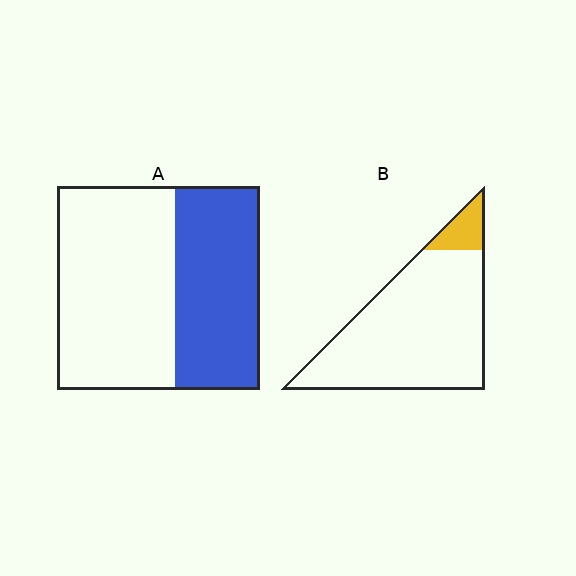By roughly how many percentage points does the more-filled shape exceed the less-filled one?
By roughly 30 percentage points (A over B).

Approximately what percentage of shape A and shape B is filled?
A is approximately 40% and B is approximately 10%.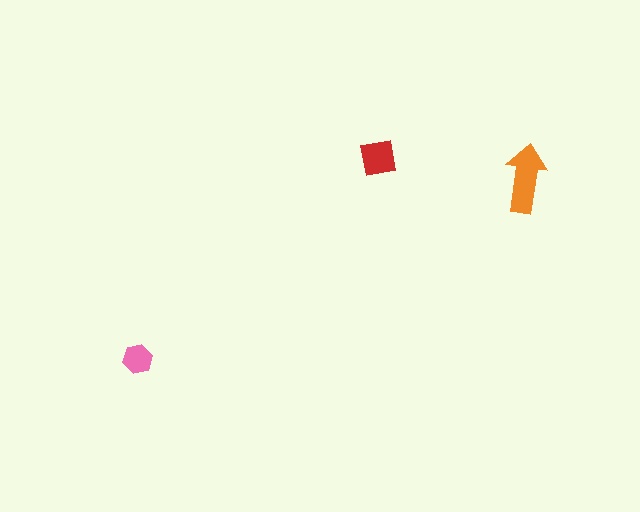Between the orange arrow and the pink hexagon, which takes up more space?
The orange arrow.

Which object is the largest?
The orange arrow.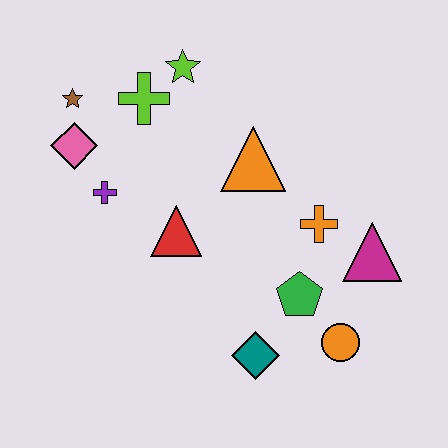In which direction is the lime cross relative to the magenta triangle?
The lime cross is to the left of the magenta triangle.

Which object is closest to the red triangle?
The purple cross is closest to the red triangle.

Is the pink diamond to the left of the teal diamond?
Yes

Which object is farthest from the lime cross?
The orange circle is farthest from the lime cross.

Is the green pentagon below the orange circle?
No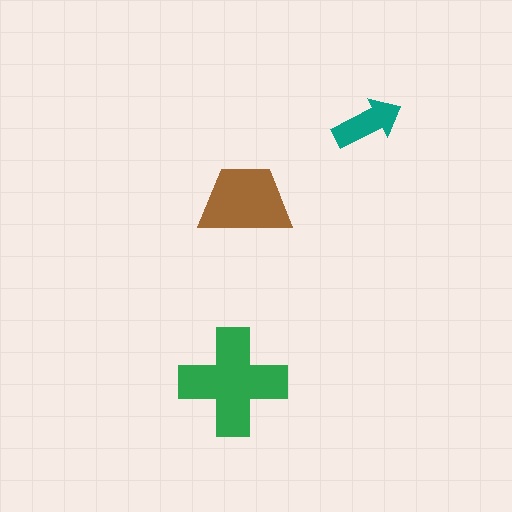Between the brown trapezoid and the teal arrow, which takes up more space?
The brown trapezoid.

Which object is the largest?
The green cross.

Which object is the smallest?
The teal arrow.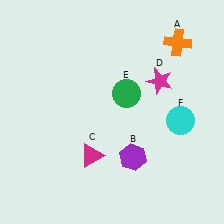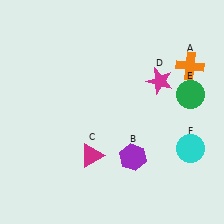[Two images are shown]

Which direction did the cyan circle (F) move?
The cyan circle (F) moved down.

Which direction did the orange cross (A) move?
The orange cross (A) moved down.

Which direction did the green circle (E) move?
The green circle (E) moved right.